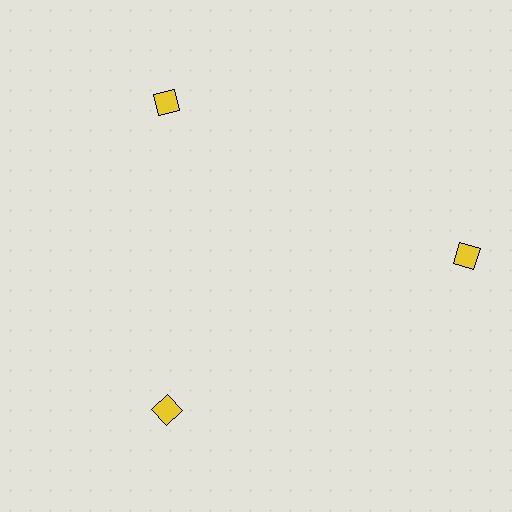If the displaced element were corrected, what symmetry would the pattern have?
It would have 3-fold rotational symmetry — the pattern would map onto itself every 120 degrees.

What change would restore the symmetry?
The symmetry would be restored by moving it inward, back onto the ring so that all 3 diamonds sit at equal angles and equal distance from the center.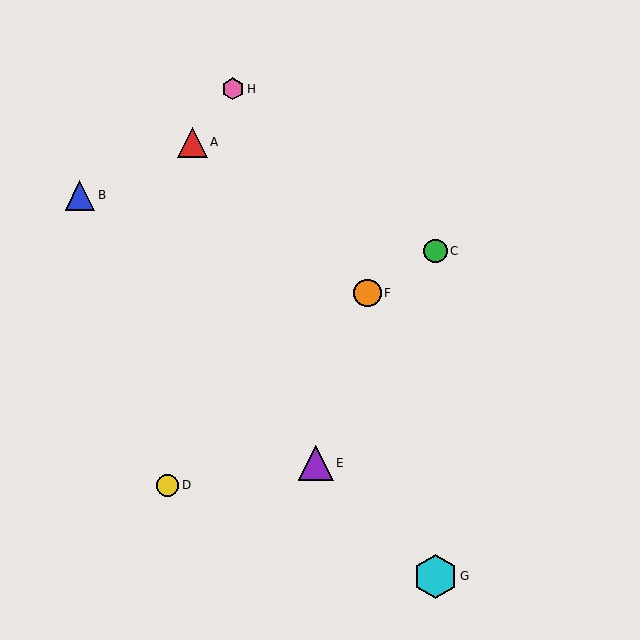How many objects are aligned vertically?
2 objects (C, G) are aligned vertically.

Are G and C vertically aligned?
Yes, both are at x≈435.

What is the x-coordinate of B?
Object B is at x≈80.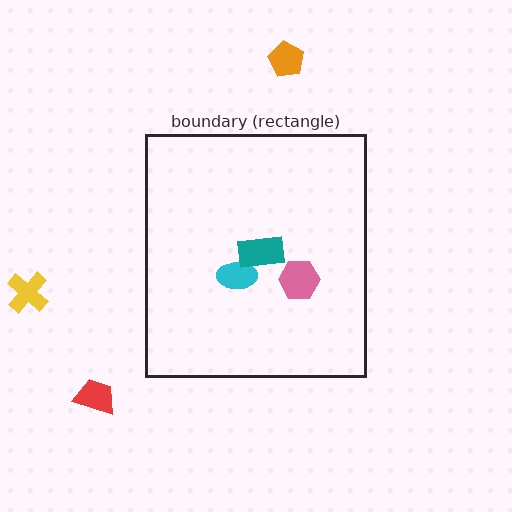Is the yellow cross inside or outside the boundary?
Outside.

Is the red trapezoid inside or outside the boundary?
Outside.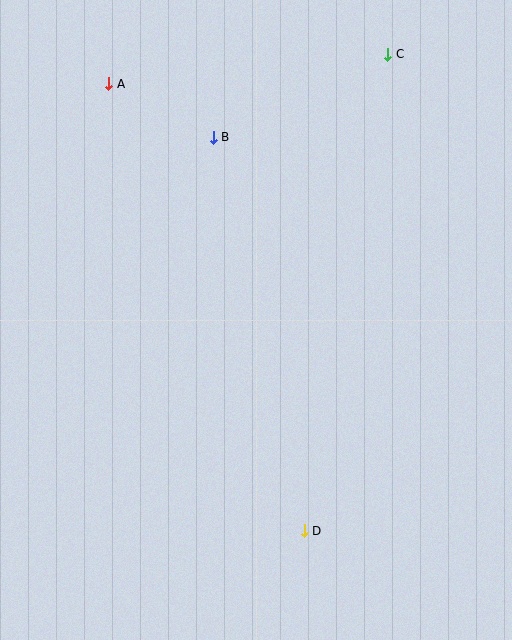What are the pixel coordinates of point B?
Point B is at (213, 137).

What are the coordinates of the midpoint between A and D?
The midpoint between A and D is at (206, 307).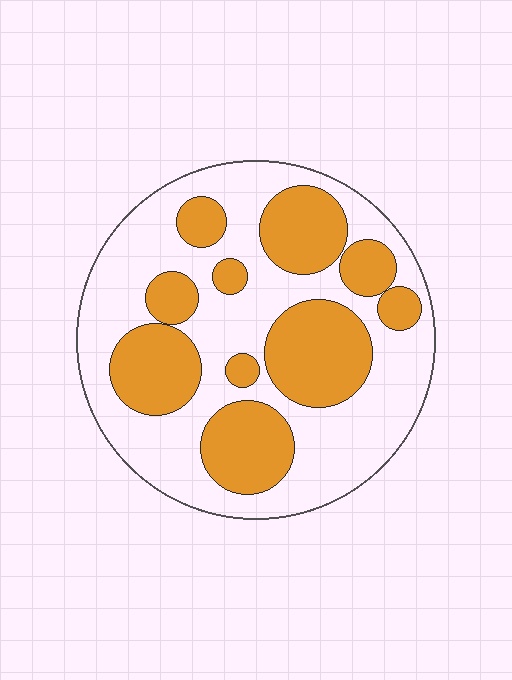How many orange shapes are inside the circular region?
10.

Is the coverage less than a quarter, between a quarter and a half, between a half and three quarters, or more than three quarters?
Between a quarter and a half.